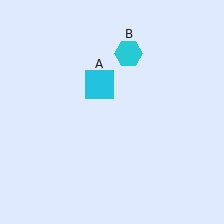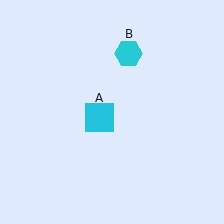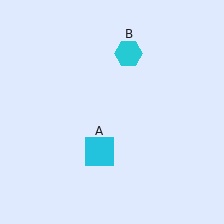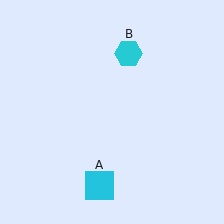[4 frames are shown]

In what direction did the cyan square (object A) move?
The cyan square (object A) moved down.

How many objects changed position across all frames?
1 object changed position: cyan square (object A).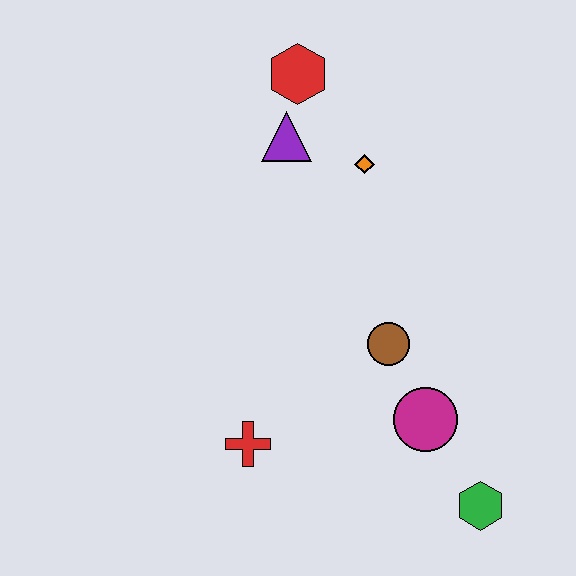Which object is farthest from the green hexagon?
The red hexagon is farthest from the green hexagon.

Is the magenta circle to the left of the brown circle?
No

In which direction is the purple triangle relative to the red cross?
The purple triangle is above the red cross.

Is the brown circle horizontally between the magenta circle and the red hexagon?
Yes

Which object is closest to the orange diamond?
The purple triangle is closest to the orange diamond.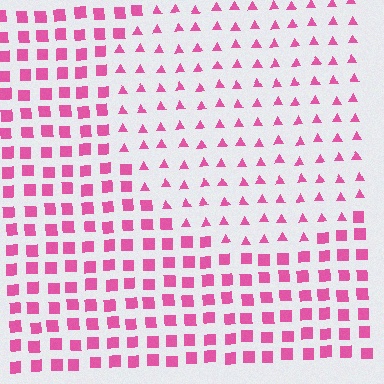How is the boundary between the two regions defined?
The boundary is defined by a change in element shape: triangles inside vs. squares outside. All elements share the same color and spacing.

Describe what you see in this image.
The image is filled with small pink elements arranged in a uniform grid. A circle-shaped region contains triangles, while the surrounding area contains squares. The boundary is defined purely by the change in element shape.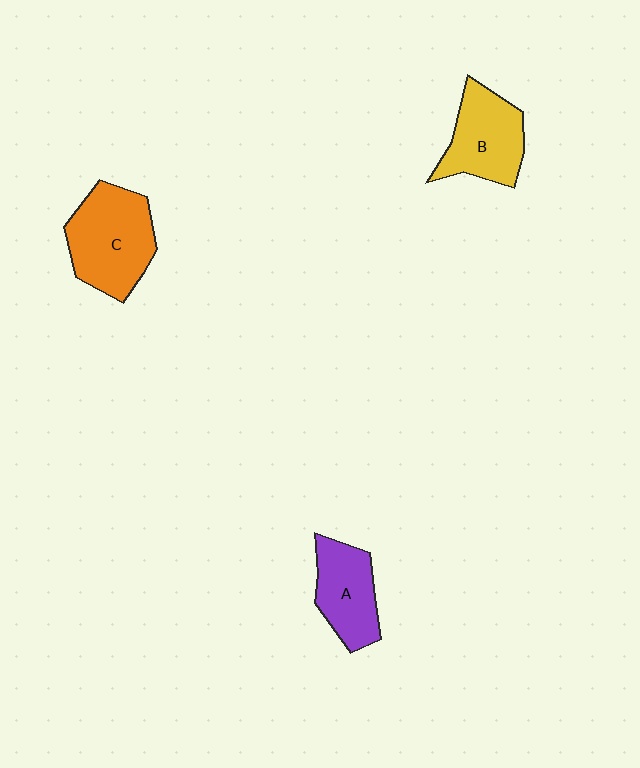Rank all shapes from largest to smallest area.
From largest to smallest: C (orange), B (yellow), A (purple).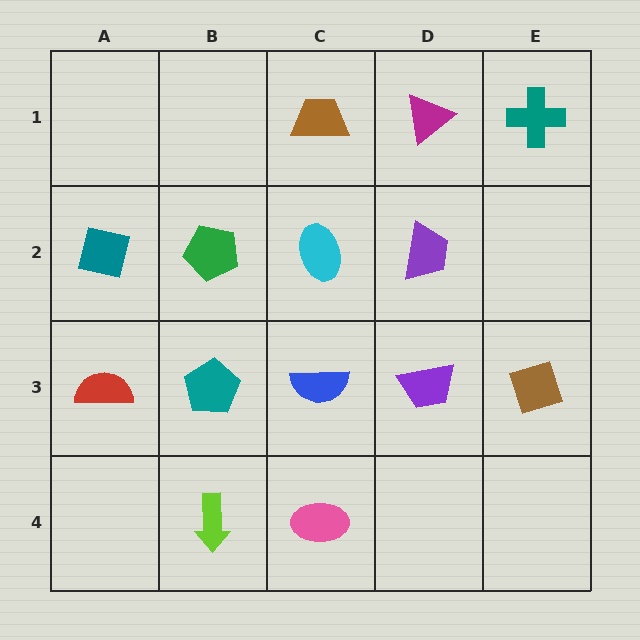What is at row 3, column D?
A purple trapezoid.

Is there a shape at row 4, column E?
No, that cell is empty.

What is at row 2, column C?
A cyan ellipse.